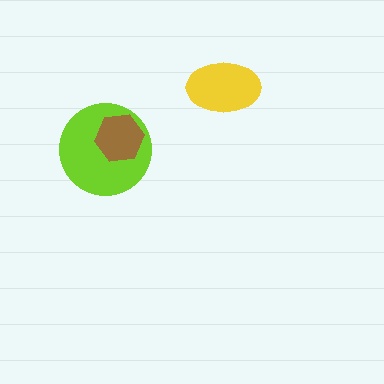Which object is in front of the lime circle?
The brown hexagon is in front of the lime circle.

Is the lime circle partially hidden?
Yes, it is partially covered by another shape.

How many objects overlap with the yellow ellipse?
0 objects overlap with the yellow ellipse.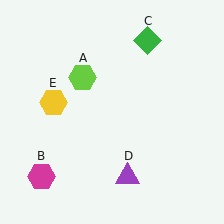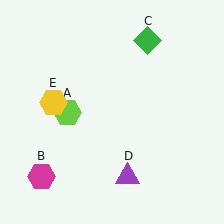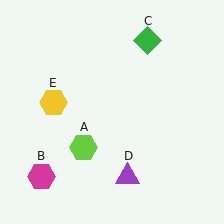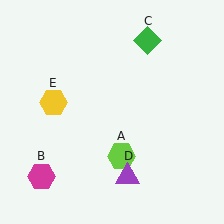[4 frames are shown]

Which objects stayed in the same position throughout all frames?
Magenta hexagon (object B) and green diamond (object C) and purple triangle (object D) and yellow hexagon (object E) remained stationary.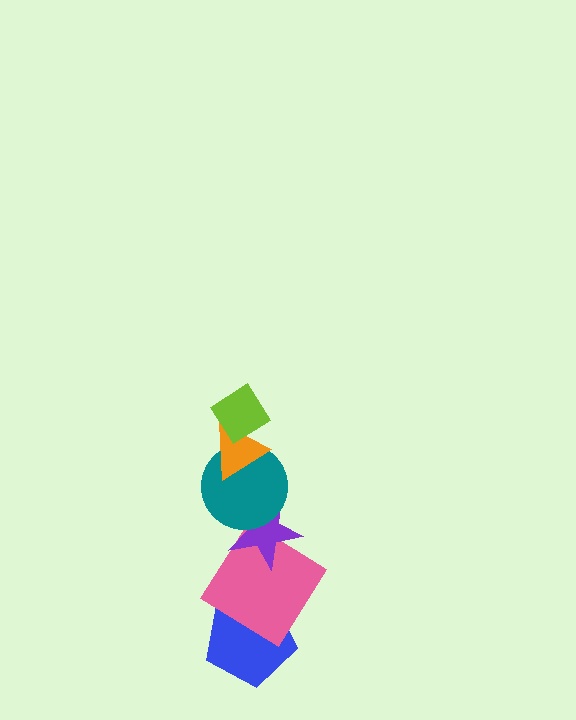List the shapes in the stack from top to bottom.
From top to bottom: the lime diamond, the orange triangle, the teal circle, the purple star, the pink diamond, the blue pentagon.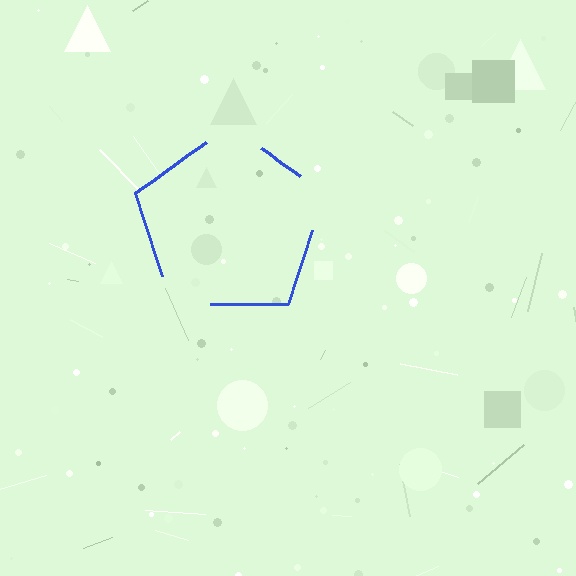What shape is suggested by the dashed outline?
The dashed outline suggests a pentagon.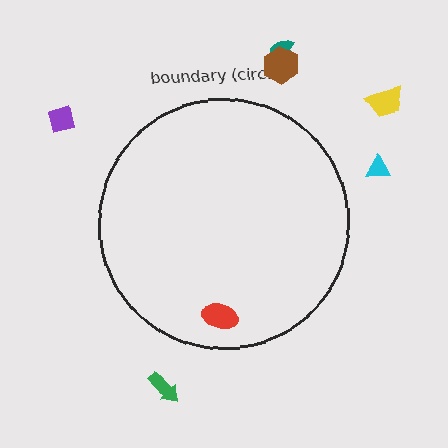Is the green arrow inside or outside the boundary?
Outside.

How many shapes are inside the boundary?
1 inside, 6 outside.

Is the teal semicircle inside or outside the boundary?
Outside.